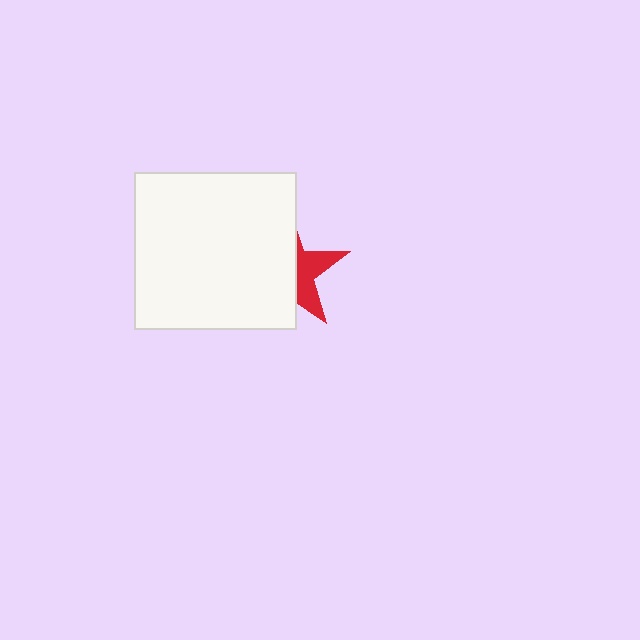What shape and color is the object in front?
The object in front is a white rectangle.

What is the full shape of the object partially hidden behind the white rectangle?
The partially hidden object is a red star.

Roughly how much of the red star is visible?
A small part of it is visible (roughly 35%).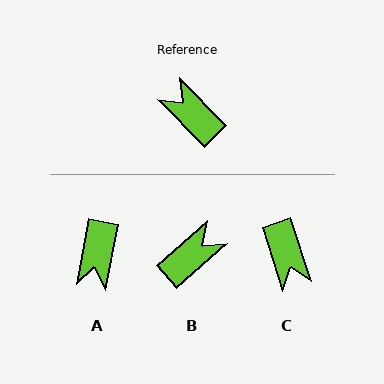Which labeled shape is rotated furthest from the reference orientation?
C, about 153 degrees away.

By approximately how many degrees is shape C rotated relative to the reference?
Approximately 153 degrees counter-clockwise.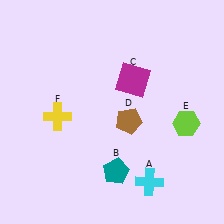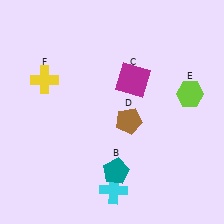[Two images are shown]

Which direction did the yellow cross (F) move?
The yellow cross (F) moved up.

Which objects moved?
The objects that moved are: the cyan cross (A), the lime hexagon (E), the yellow cross (F).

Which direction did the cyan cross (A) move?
The cyan cross (A) moved left.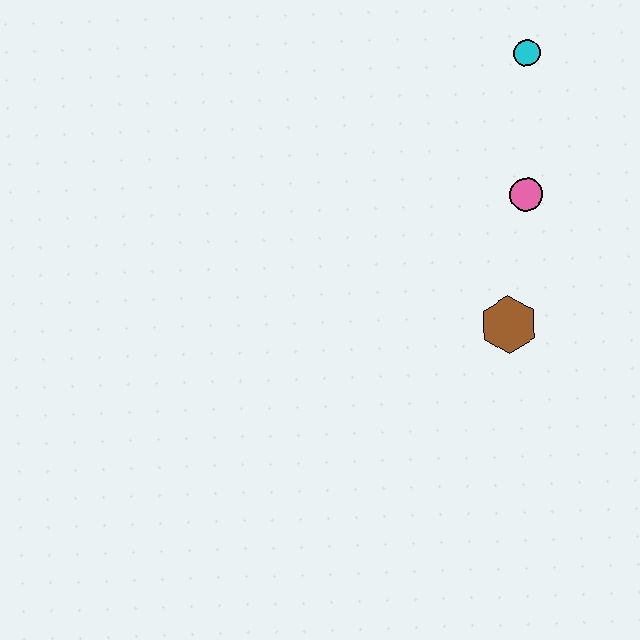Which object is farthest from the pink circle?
The cyan circle is farthest from the pink circle.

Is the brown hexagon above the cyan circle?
No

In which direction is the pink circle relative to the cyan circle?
The pink circle is below the cyan circle.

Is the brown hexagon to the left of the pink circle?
Yes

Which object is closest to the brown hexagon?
The pink circle is closest to the brown hexagon.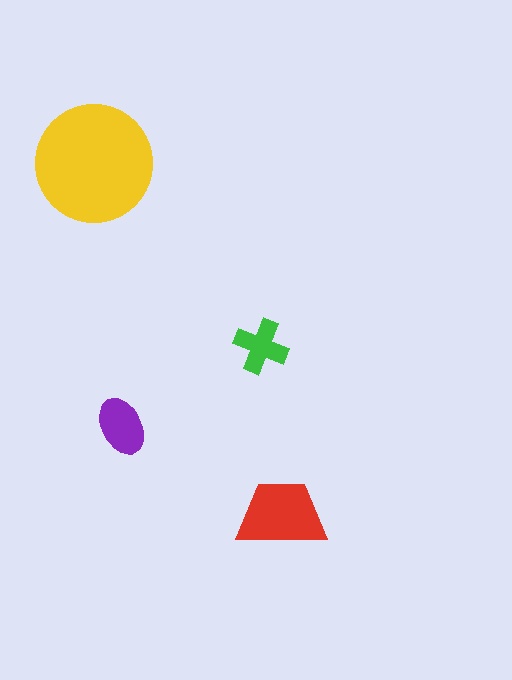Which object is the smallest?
The green cross.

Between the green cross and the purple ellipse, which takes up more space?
The purple ellipse.